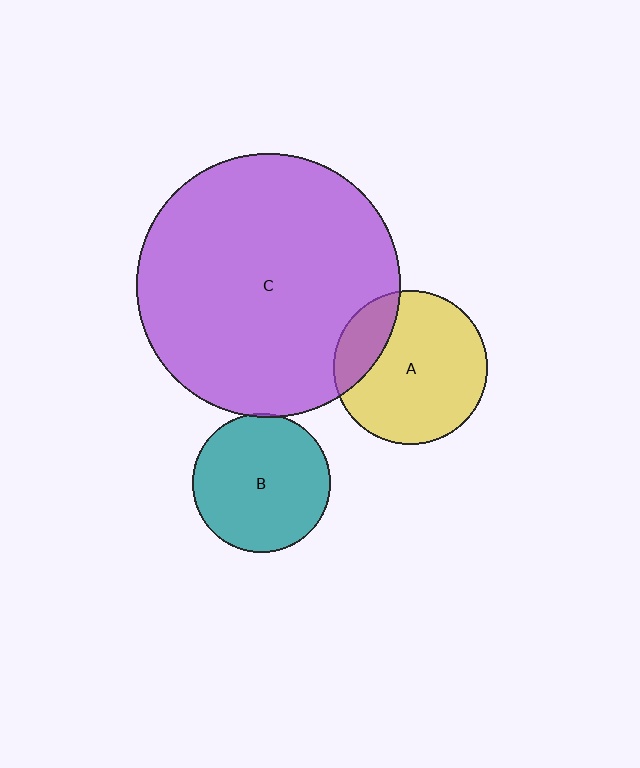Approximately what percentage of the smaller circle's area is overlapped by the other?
Approximately 5%.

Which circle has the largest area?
Circle C (purple).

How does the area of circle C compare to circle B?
Approximately 3.6 times.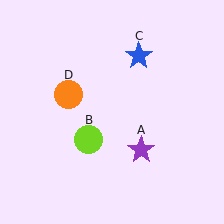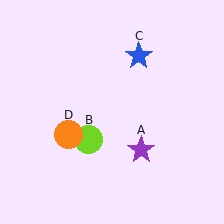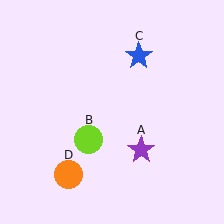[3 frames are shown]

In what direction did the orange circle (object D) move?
The orange circle (object D) moved down.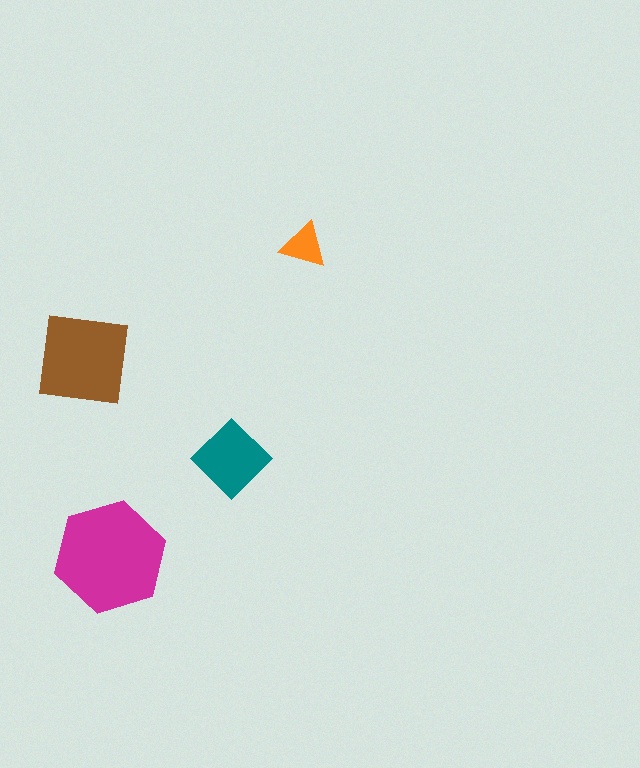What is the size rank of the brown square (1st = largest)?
2nd.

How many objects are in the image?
There are 4 objects in the image.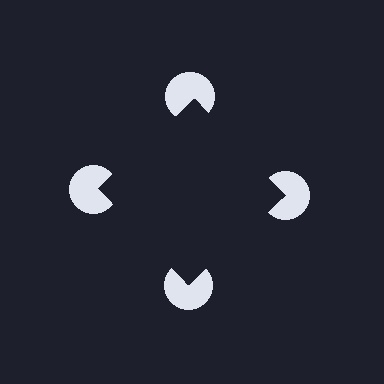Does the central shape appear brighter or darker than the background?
It typically appears slightly darker than the background, even though no actual brightness change is drawn.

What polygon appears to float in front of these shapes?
An illusory square — its edges are inferred from the aligned wedge cuts in the pac-man discs, not physically drawn.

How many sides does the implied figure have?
4 sides.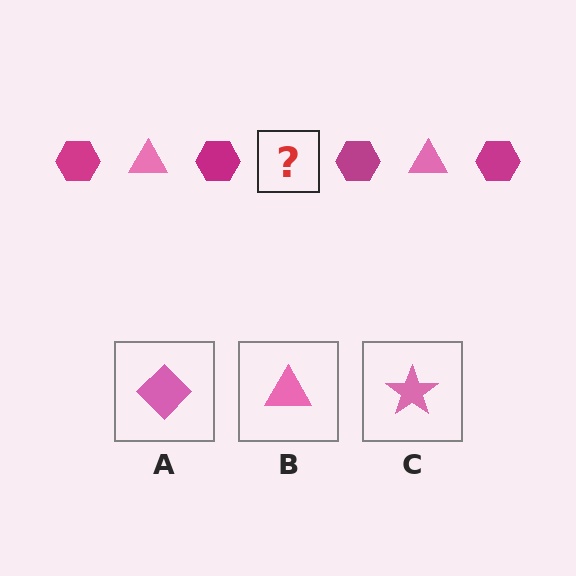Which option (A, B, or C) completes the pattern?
B.